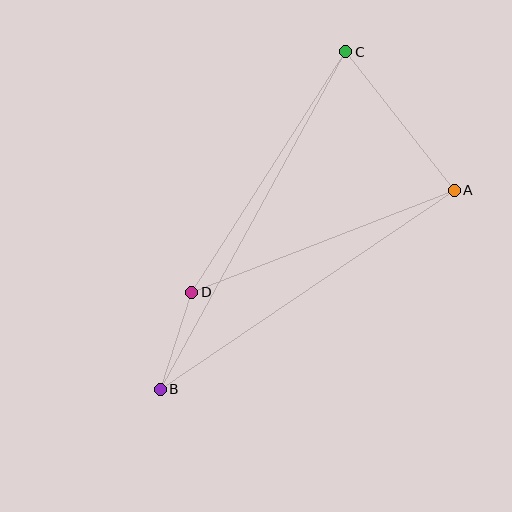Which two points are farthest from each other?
Points B and C are farthest from each other.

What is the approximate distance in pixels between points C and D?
The distance between C and D is approximately 286 pixels.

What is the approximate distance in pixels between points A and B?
The distance between A and B is approximately 355 pixels.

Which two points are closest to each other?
Points B and D are closest to each other.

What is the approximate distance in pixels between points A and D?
The distance between A and D is approximately 282 pixels.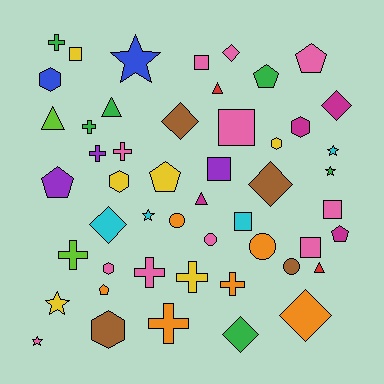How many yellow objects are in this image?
There are 6 yellow objects.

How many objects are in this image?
There are 50 objects.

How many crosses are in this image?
There are 9 crosses.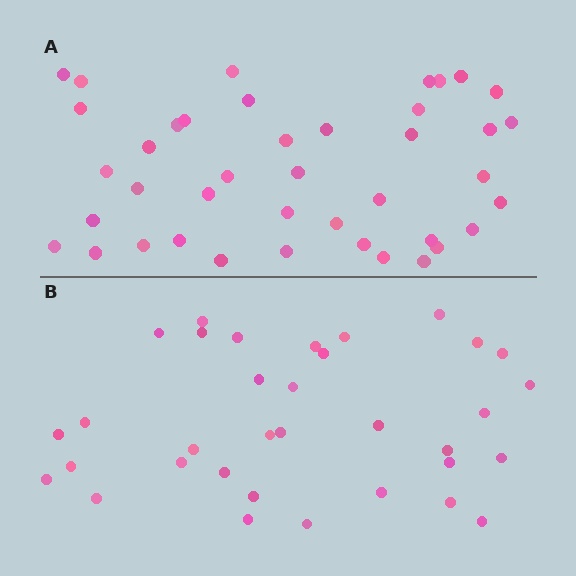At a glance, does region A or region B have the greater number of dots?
Region A (the top region) has more dots.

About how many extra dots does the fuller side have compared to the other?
Region A has roughly 8 or so more dots than region B.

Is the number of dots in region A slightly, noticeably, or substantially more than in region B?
Region A has only slightly more — the two regions are fairly close. The ratio is roughly 1.2 to 1.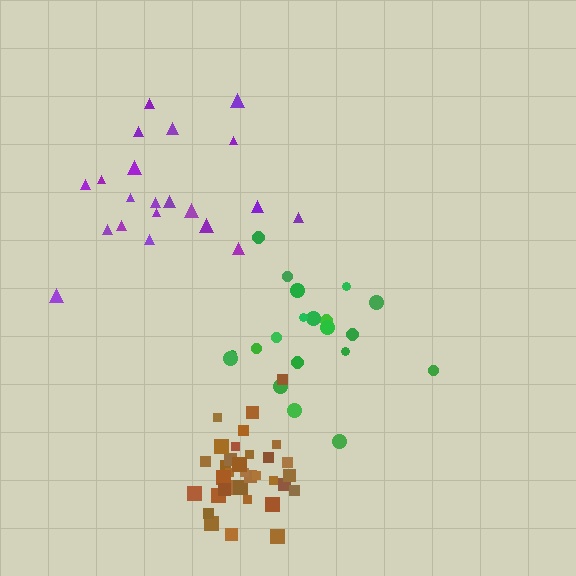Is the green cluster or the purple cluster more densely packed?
Green.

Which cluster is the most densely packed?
Brown.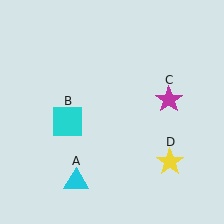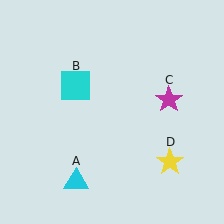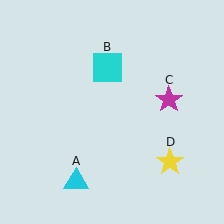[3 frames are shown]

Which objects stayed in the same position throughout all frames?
Cyan triangle (object A) and magenta star (object C) and yellow star (object D) remained stationary.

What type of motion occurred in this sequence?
The cyan square (object B) rotated clockwise around the center of the scene.